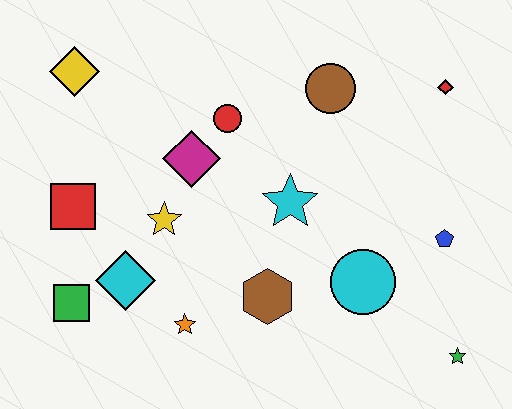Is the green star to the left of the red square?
No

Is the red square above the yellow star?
Yes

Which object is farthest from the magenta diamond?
The green star is farthest from the magenta diamond.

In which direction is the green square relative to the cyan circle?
The green square is to the left of the cyan circle.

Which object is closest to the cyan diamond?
The green square is closest to the cyan diamond.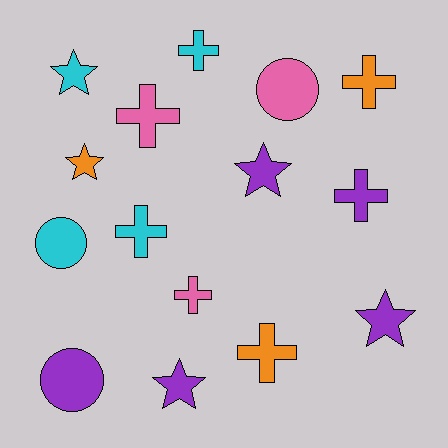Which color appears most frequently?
Purple, with 5 objects.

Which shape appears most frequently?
Cross, with 7 objects.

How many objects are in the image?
There are 15 objects.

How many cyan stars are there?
There is 1 cyan star.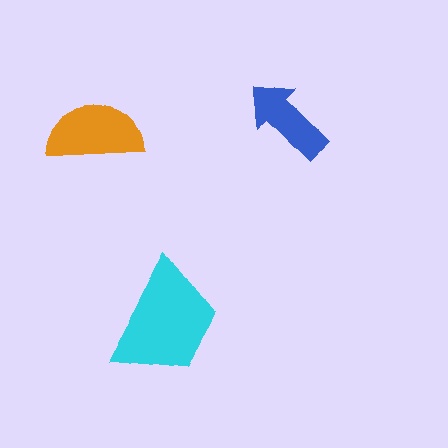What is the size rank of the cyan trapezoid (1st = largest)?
1st.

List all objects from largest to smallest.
The cyan trapezoid, the orange semicircle, the blue arrow.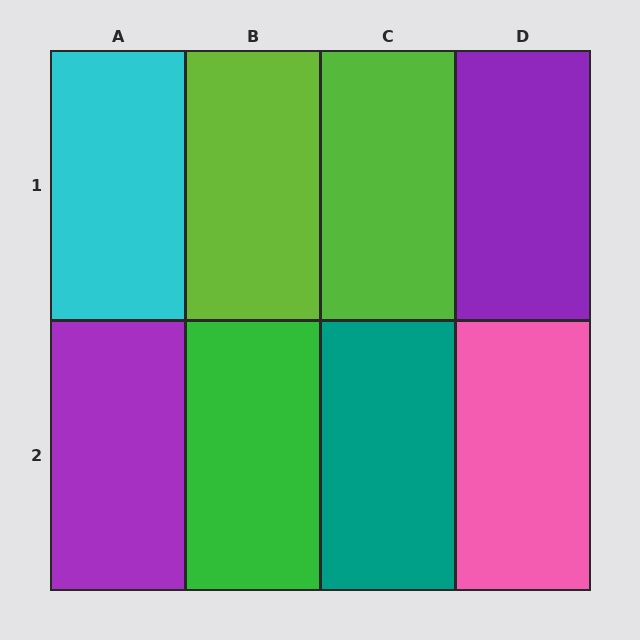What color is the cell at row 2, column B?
Green.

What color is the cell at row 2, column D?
Pink.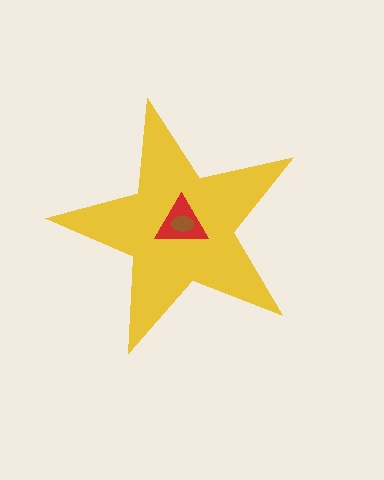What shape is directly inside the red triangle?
The brown ellipse.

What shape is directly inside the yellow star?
The red triangle.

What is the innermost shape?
The brown ellipse.